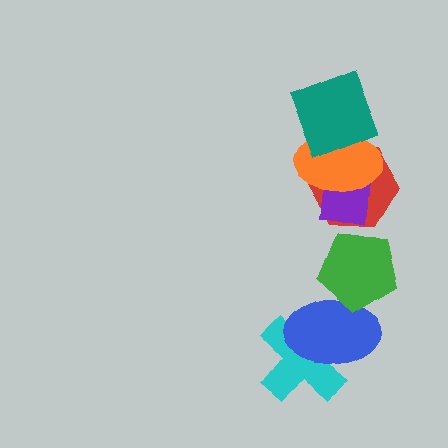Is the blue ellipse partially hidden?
Yes, it is partially covered by another shape.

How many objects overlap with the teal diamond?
2 objects overlap with the teal diamond.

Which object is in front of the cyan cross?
The blue ellipse is in front of the cyan cross.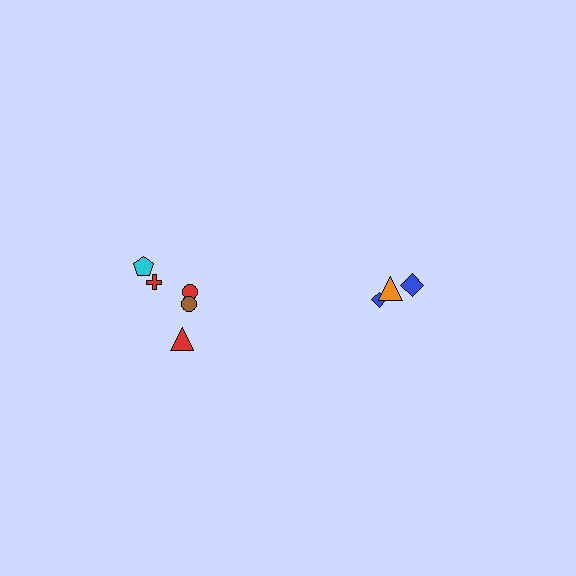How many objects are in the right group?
There are 3 objects.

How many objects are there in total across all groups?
There are 8 objects.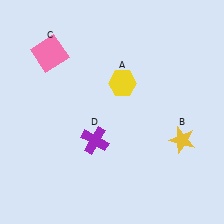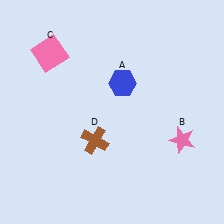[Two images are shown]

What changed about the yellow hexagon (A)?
In Image 1, A is yellow. In Image 2, it changed to blue.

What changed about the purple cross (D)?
In Image 1, D is purple. In Image 2, it changed to brown.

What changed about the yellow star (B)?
In Image 1, B is yellow. In Image 2, it changed to pink.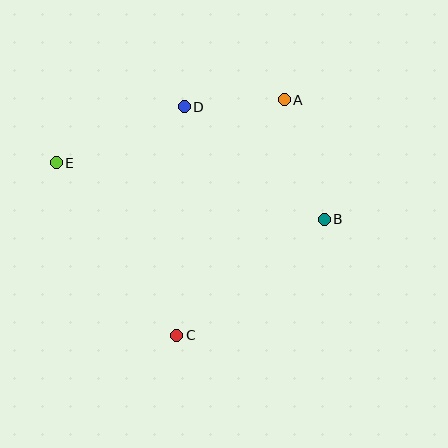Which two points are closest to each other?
Points A and D are closest to each other.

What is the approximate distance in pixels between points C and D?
The distance between C and D is approximately 229 pixels.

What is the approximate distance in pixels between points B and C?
The distance between B and C is approximately 188 pixels.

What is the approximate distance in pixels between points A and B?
The distance between A and B is approximately 126 pixels.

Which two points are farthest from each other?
Points B and E are farthest from each other.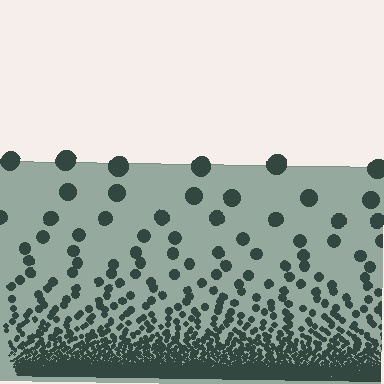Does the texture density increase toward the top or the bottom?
Density increases toward the bottom.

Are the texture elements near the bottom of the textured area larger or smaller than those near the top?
Smaller. The gradient is inverted — elements near the bottom are smaller and denser.